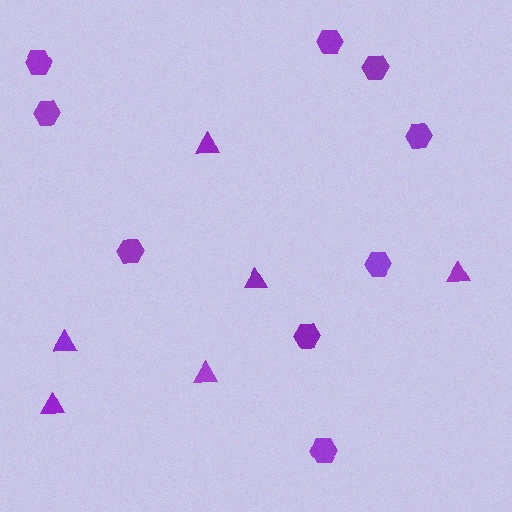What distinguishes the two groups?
There are 2 groups: one group of hexagons (9) and one group of triangles (6).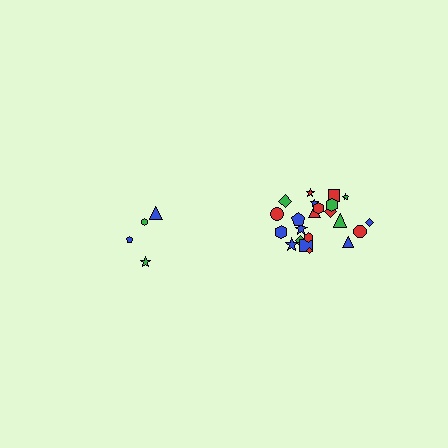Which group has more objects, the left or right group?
The right group.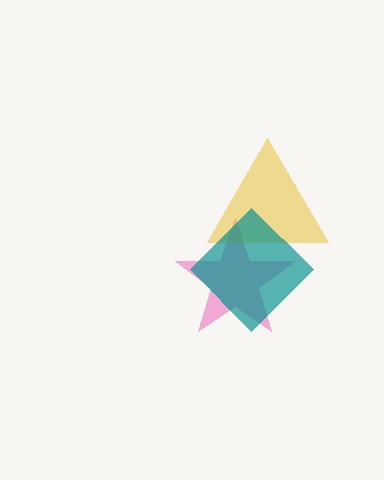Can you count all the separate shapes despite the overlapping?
Yes, there are 3 separate shapes.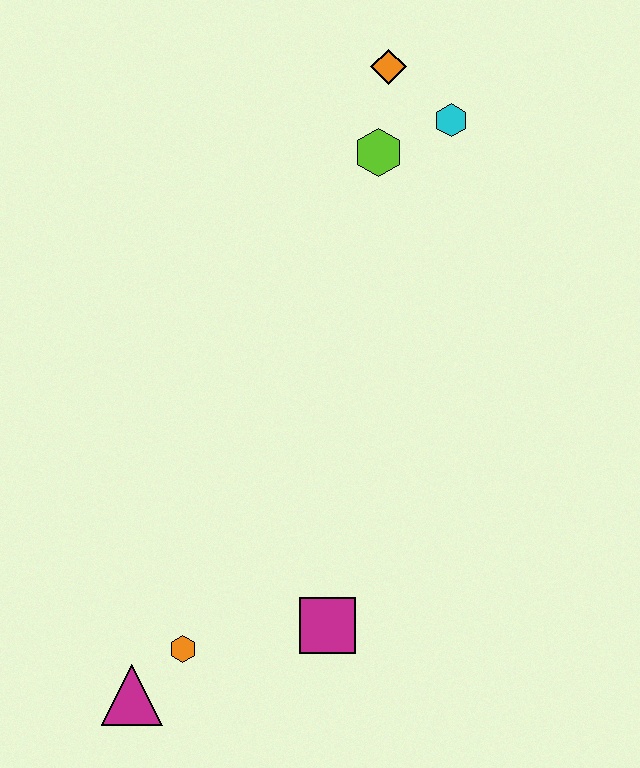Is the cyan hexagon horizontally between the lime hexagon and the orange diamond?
No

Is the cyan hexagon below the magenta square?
No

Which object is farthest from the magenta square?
The orange diamond is farthest from the magenta square.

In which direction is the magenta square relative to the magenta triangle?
The magenta square is to the right of the magenta triangle.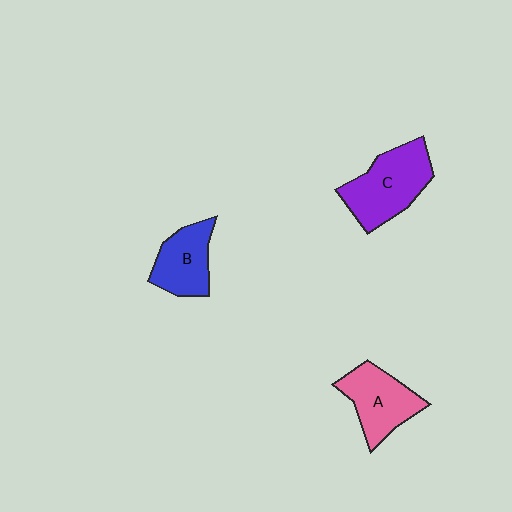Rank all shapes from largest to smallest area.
From largest to smallest: C (purple), A (pink), B (blue).